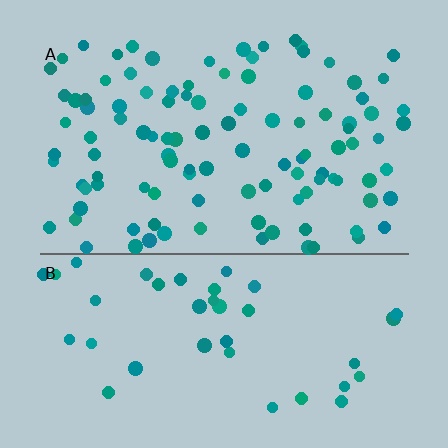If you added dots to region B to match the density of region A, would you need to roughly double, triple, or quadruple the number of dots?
Approximately triple.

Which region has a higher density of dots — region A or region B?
A (the top).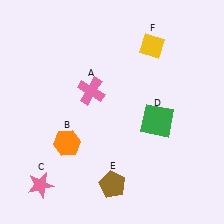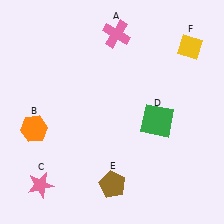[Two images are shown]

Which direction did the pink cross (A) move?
The pink cross (A) moved up.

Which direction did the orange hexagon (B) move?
The orange hexagon (B) moved left.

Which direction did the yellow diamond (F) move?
The yellow diamond (F) moved right.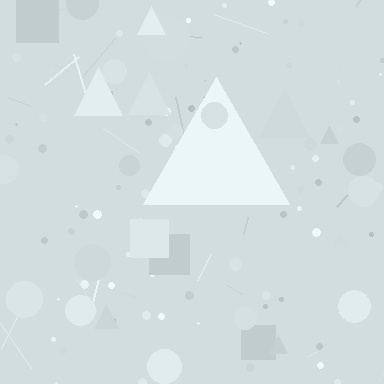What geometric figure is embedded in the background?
A triangle is embedded in the background.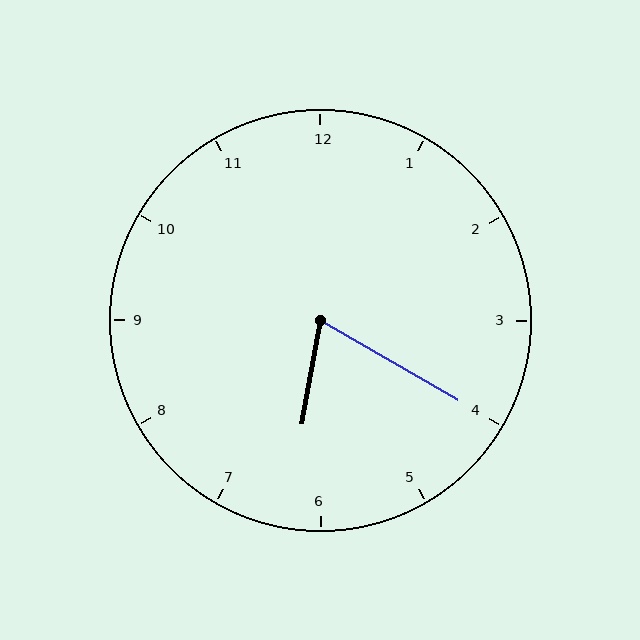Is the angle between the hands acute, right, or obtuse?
It is acute.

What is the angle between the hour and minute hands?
Approximately 70 degrees.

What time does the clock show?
6:20.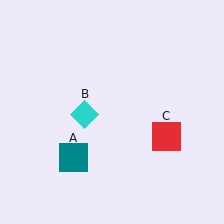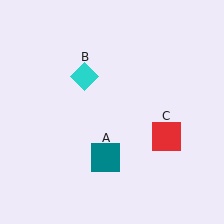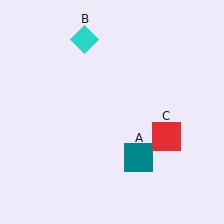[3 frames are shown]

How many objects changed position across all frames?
2 objects changed position: teal square (object A), cyan diamond (object B).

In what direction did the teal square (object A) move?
The teal square (object A) moved right.